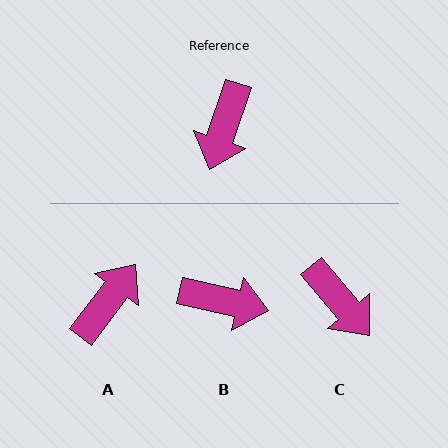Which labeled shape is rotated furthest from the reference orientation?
A, about 162 degrees away.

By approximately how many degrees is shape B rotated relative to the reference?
Approximately 96 degrees counter-clockwise.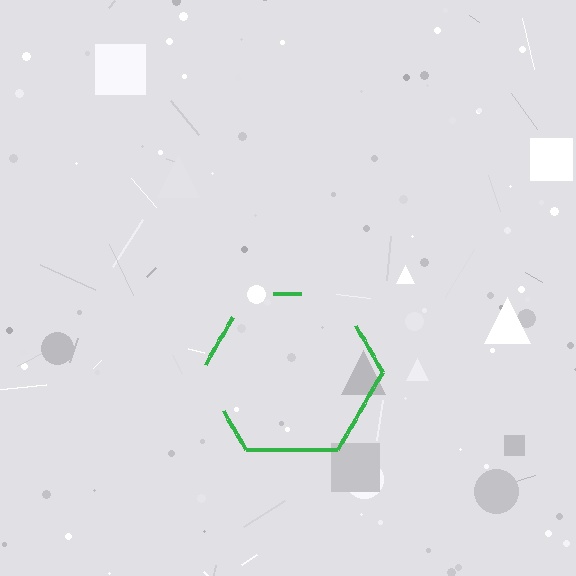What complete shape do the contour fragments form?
The contour fragments form a hexagon.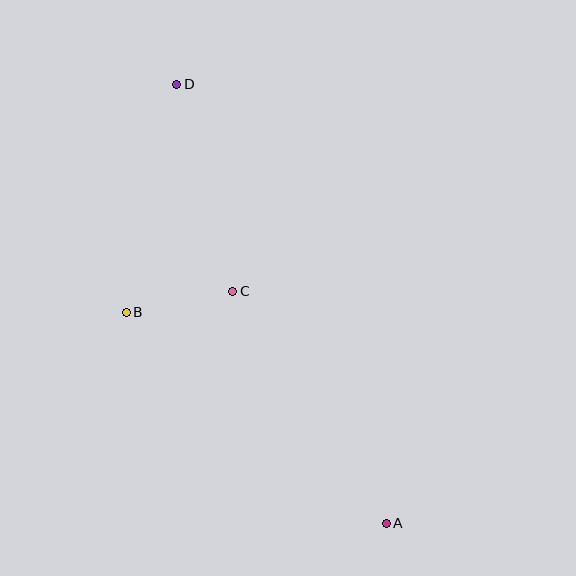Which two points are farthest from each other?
Points A and D are farthest from each other.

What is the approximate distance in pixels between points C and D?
The distance between C and D is approximately 214 pixels.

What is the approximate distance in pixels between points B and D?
The distance between B and D is approximately 234 pixels.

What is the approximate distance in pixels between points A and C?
The distance between A and C is approximately 278 pixels.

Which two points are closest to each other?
Points B and C are closest to each other.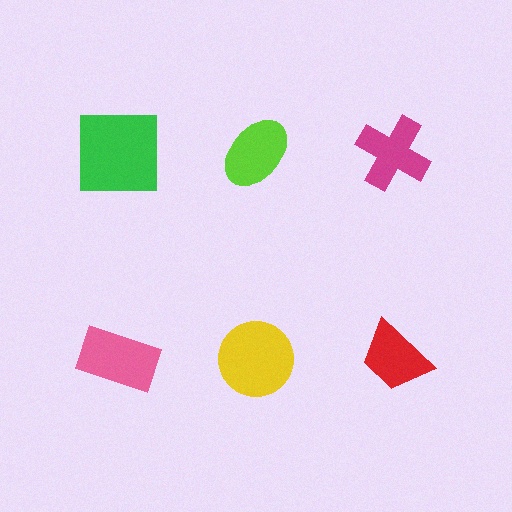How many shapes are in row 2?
3 shapes.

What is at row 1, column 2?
A lime ellipse.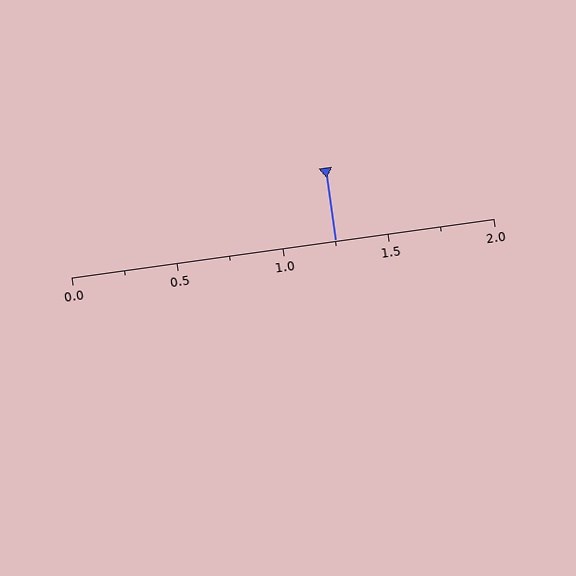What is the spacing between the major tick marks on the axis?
The major ticks are spaced 0.5 apart.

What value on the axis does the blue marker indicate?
The marker indicates approximately 1.25.